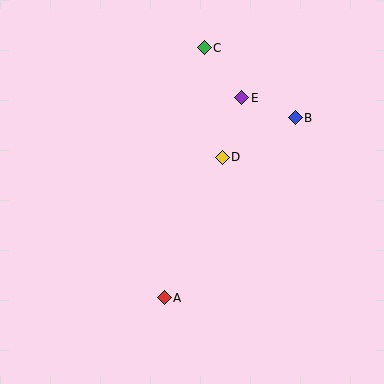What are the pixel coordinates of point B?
Point B is at (295, 118).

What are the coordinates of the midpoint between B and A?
The midpoint between B and A is at (230, 208).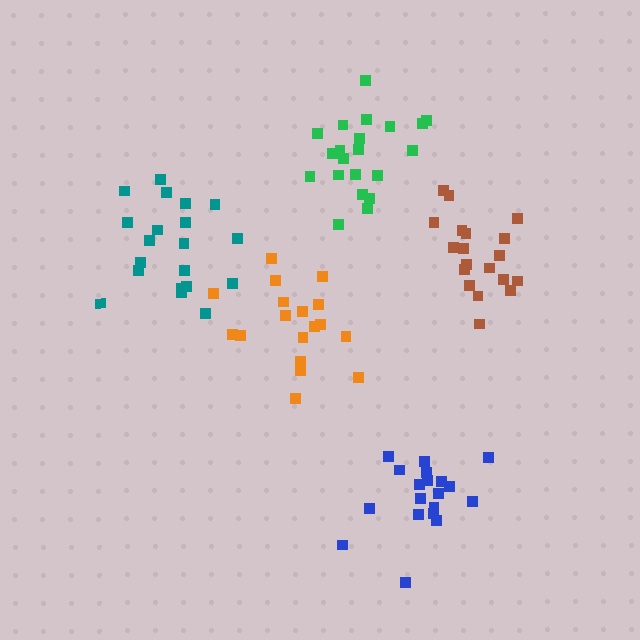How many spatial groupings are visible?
There are 5 spatial groupings.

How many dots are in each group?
Group 1: 20 dots, Group 2: 19 dots, Group 3: 19 dots, Group 4: 21 dots, Group 5: 18 dots (97 total).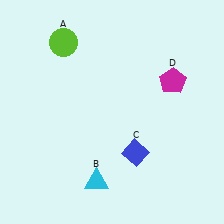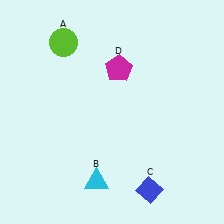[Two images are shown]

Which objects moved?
The objects that moved are: the blue diamond (C), the magenta pentagon (D).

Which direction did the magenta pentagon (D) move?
The magenta pentagon (D) moved left.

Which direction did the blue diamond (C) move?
The blue diamond (C) moved down.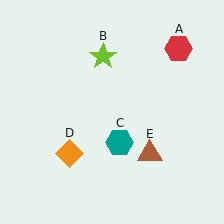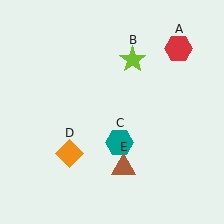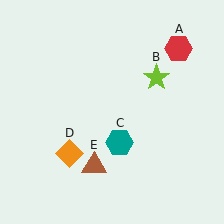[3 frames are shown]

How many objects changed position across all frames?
2 objects changed position: lime star (object B), brown triangle (object E).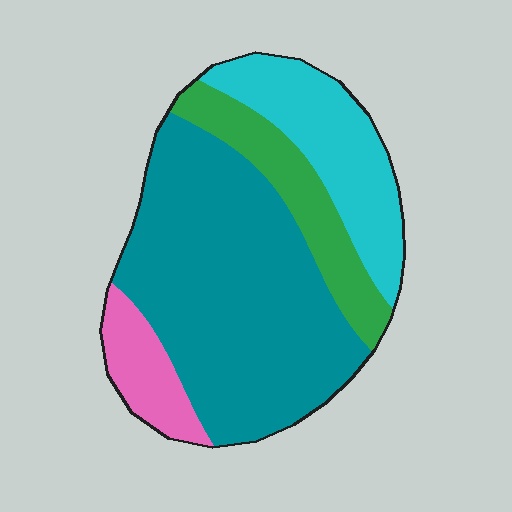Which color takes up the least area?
Pink, at roughly 10%.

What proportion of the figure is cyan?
Cyan takes up between a sixth and a third of the figure.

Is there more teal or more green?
Teal.